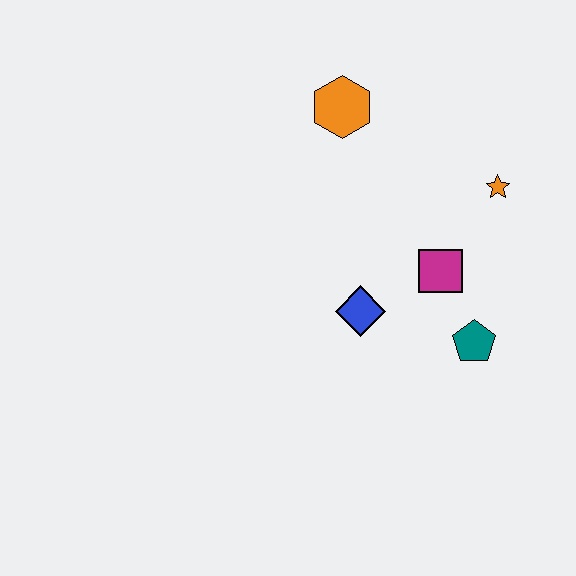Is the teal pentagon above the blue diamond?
No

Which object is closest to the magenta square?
The teal pentagon is closest to the magenta square.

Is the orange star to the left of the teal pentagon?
No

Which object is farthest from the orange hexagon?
The teal pentagon is farthest from the orange hexagon.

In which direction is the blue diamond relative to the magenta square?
The blue diamond is to the left of the magenta square.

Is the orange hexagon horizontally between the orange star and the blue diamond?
No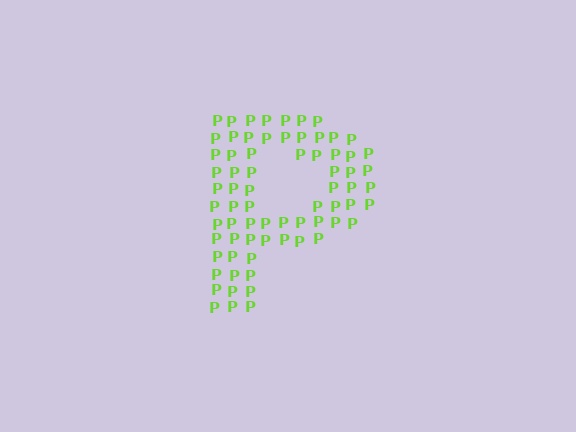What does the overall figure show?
The overall figure shows the letter P.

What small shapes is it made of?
It is made of small letter P's.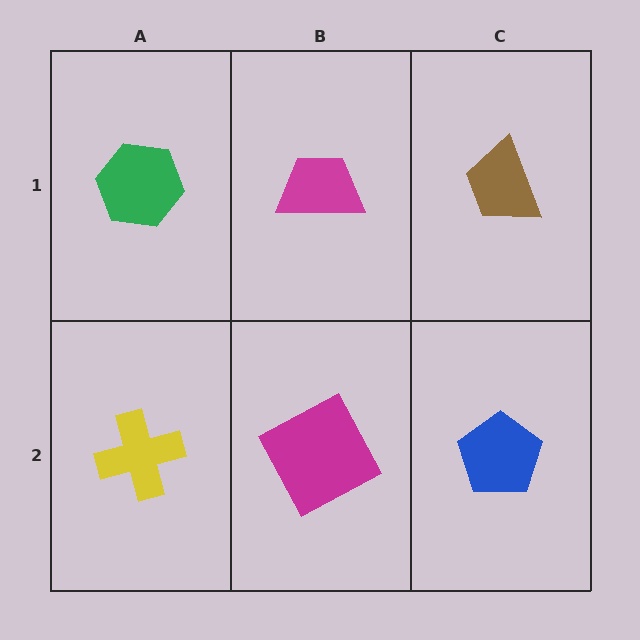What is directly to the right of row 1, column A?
A magenta trapezoid.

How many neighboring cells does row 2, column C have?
2.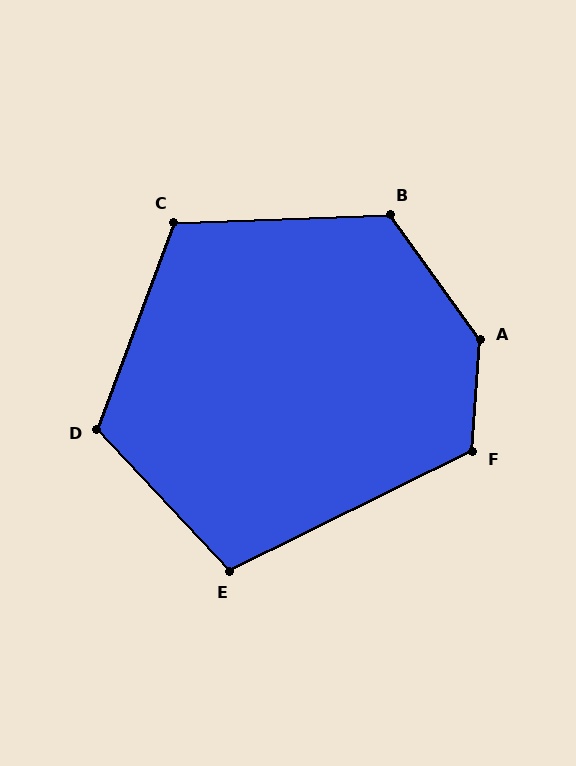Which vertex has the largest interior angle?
A, at approximately 140 degrees.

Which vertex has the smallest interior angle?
E, at approximately 107 degrees.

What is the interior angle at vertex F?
Approximately 120 degrees (obtuse).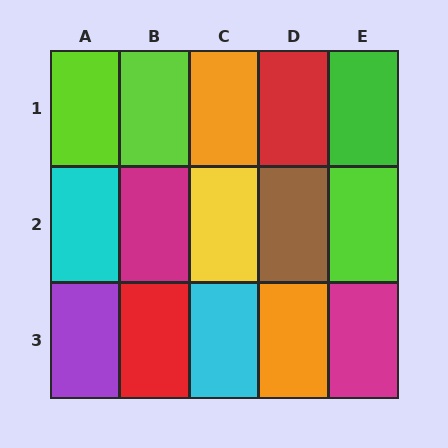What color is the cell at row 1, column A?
Lime.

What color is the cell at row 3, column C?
Cyan.